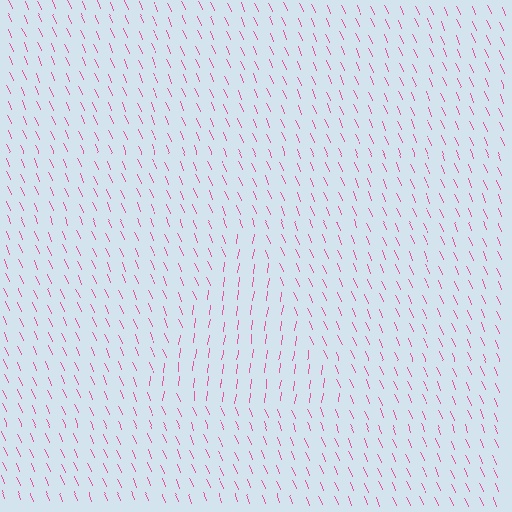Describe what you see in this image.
The image is filled with small pink line segments. A triangle region in the image has lines oriented differently from the surrounding lines, creating a visible texture boundary.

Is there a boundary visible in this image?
Yes, there is a texture boundary formed by a change in line orientation.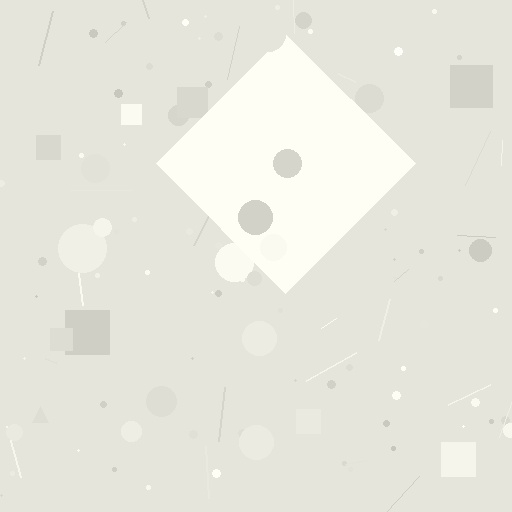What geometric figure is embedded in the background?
A diamond is embedded in the background.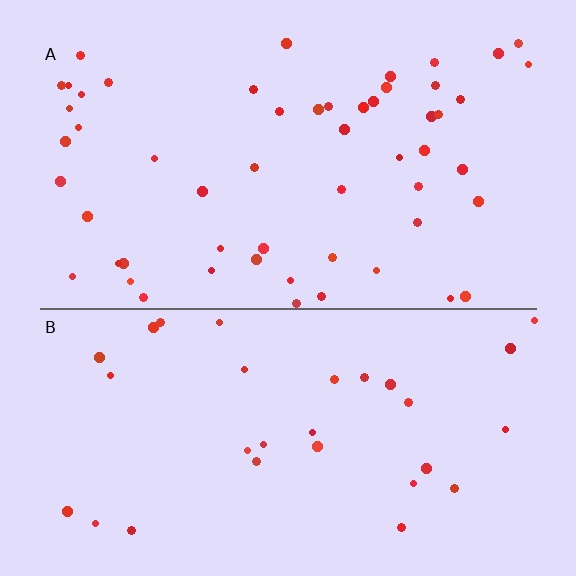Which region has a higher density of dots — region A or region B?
A (the top).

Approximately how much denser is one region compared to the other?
Approximately 1.8× — region A over region B.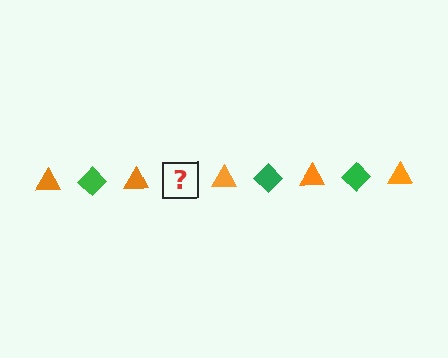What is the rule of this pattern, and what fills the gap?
The rule is that the pattern alternates between orange triangle and green diamond. The gap should be filled with a green diamond.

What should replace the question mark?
The question mark should be replaced with a green diamond.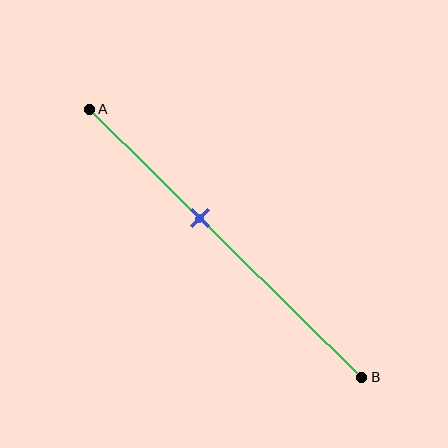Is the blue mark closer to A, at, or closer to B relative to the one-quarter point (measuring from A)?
The blue mark is closer to point B than the one-quarter point of segment AB.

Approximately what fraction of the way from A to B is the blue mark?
The blue mark is approximately 40% of the way from A to B.